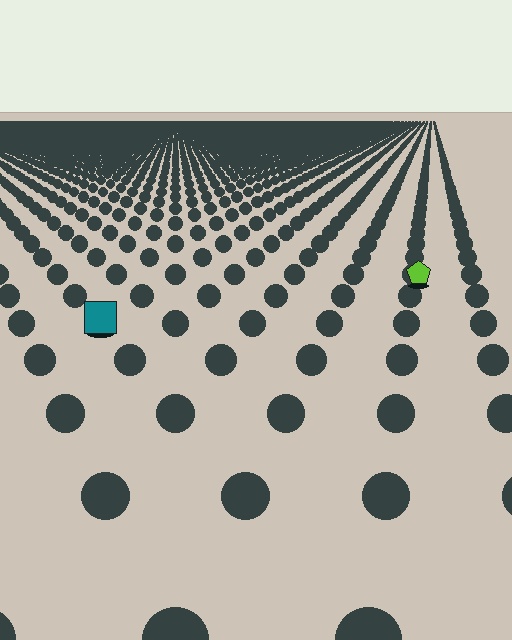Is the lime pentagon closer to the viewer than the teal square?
No. The teal square is closer — you can tell from the texture gradient: the ground texture is coarser near it.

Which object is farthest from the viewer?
The lime pentagon is farthest from the viewer. It appears smaller and the ground texture around it is denser.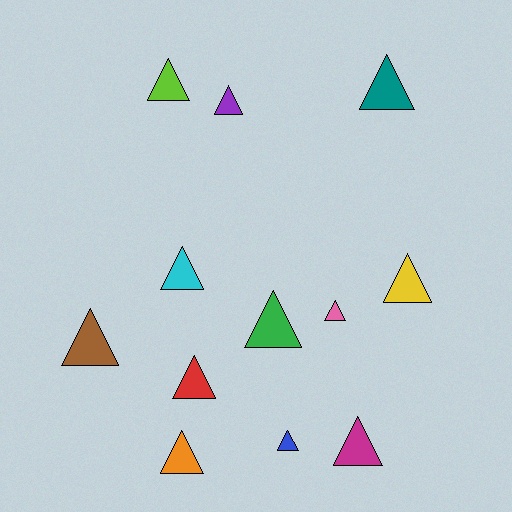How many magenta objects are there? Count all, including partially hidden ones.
There is 1 magenta object.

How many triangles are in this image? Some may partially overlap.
There are 12 triangles.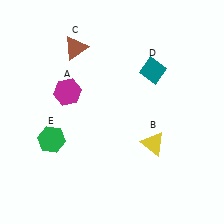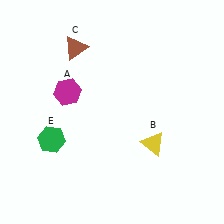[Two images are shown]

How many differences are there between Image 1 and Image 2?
There is 1 difference between the two images.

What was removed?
The teal diamond (D) was removed in Image 2.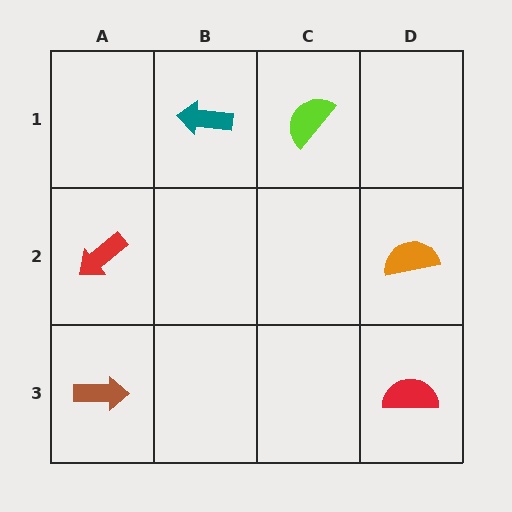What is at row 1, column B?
A teal arrow.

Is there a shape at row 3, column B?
No, that cell is empty.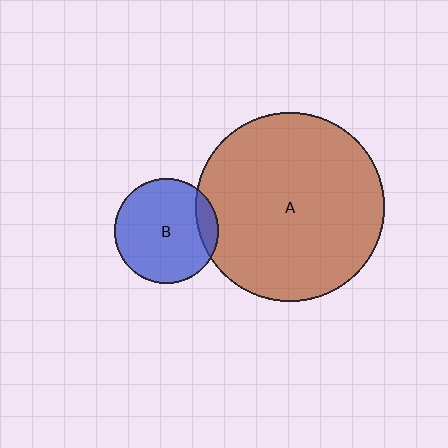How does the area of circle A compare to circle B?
Approximately 3.3 times.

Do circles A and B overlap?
Yes.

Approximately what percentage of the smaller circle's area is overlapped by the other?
Approximately 10%.